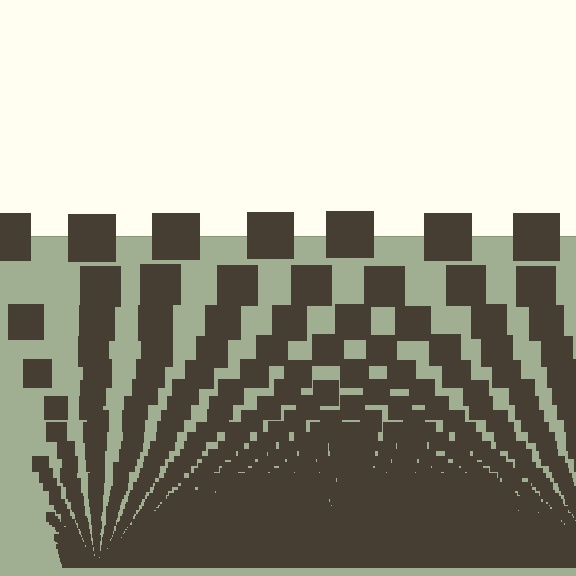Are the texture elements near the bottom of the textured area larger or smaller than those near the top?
Smaller. The gradient is inverted — elements near the bottom are smaller and denser.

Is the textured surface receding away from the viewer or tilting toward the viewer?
The surface appears to tilt toward the viewer. Texture elements get larger and sparser toward the top.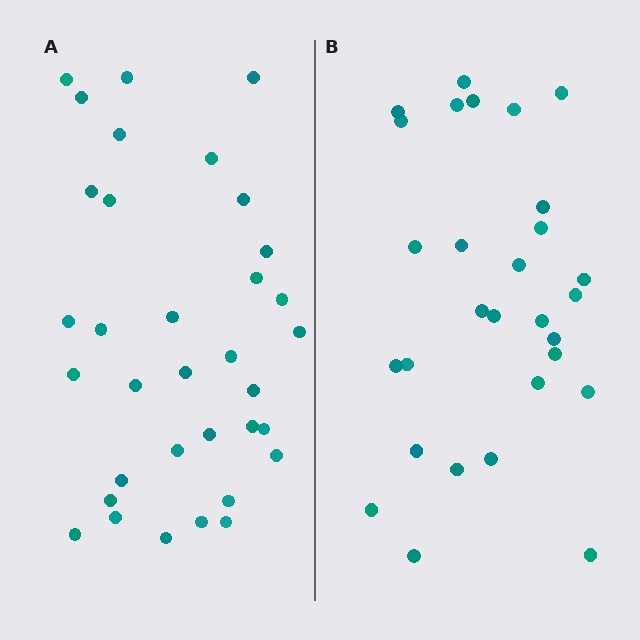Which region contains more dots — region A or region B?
Region A (the left region) has more dots.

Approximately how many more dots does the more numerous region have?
Region A has about 5 more dots than region B.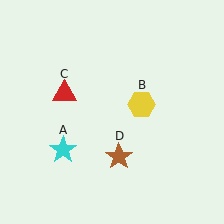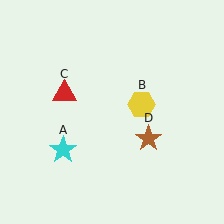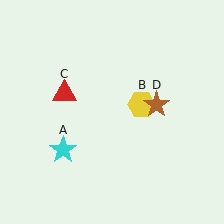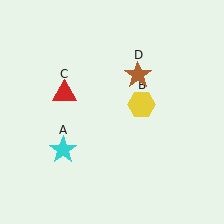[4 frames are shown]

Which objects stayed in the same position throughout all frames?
Cyan star (object A) and yellow hexagon (object B) and red triangle (object C) remained stationary.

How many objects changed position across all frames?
1 object changed position: brown star (object D).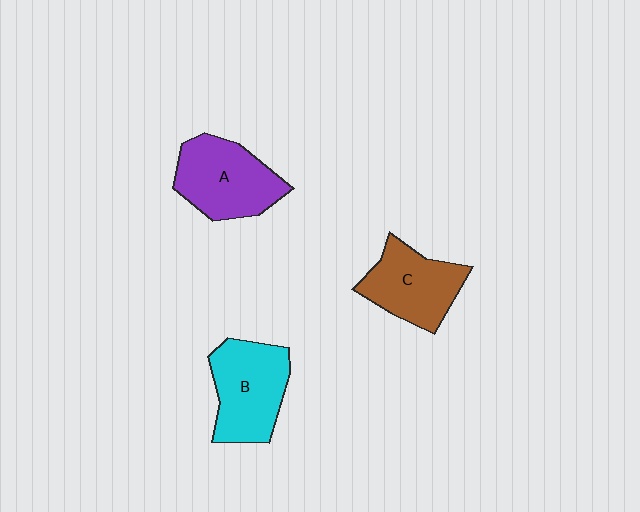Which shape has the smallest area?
Shape C (brown).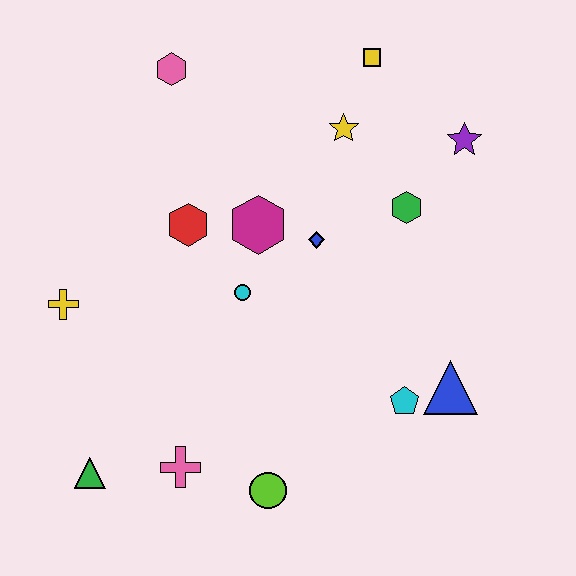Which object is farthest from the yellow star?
The green triangle is farthest from the yellow star.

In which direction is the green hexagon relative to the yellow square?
The green hexagon is below the yellow square.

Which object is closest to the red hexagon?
The magenta hexagon is closest to the red hexagon.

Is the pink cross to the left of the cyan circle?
Yes